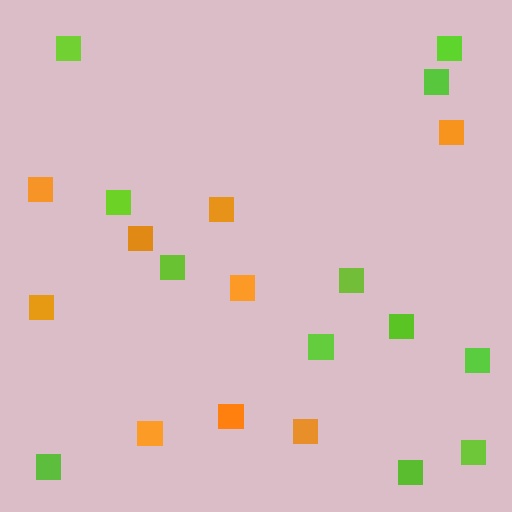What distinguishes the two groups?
There are 2 groups: one group of orange squares (9) and one group of lime squares (12).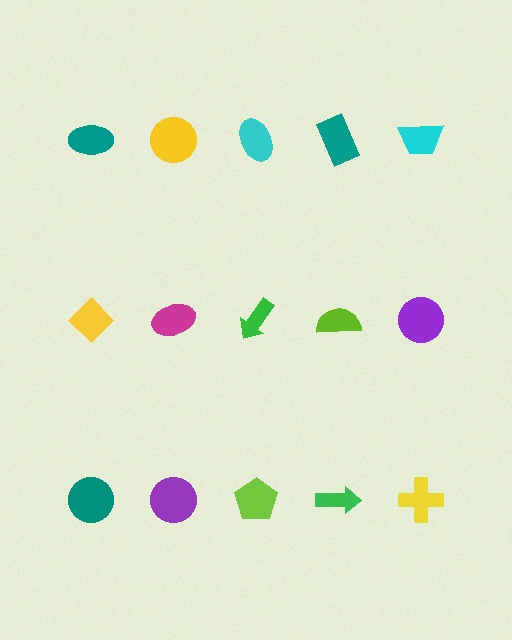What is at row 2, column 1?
A yellow diamond.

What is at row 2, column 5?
A purple circle.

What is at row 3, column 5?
A yellow cross.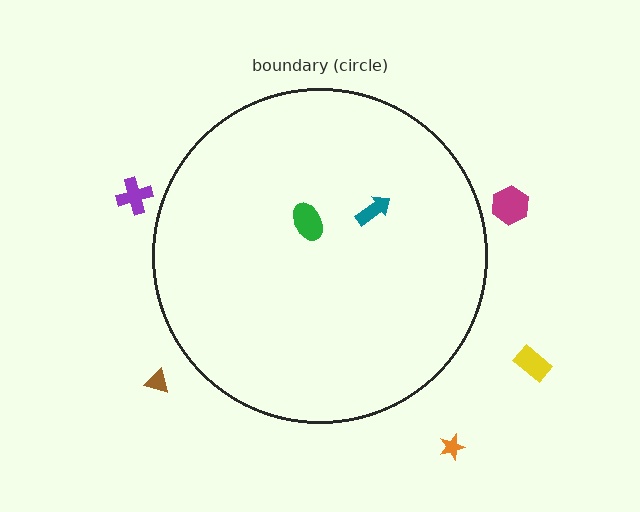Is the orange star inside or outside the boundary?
Outside.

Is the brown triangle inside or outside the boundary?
Outside.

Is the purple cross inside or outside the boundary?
Outside.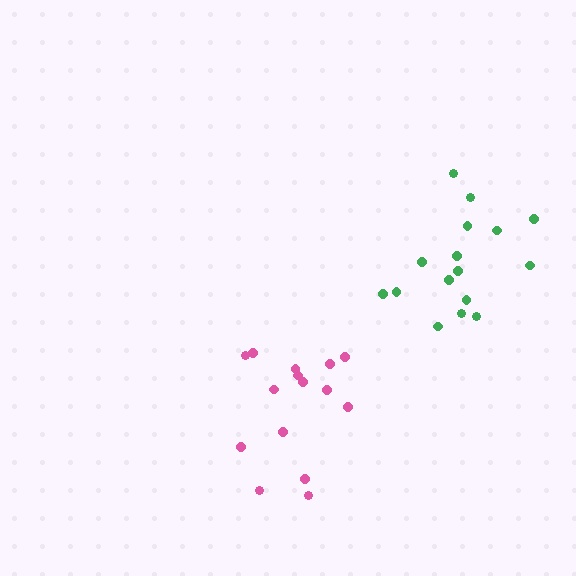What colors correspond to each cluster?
The clusters are colored: green, pink.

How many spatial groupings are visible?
There are 2 spatial groupings.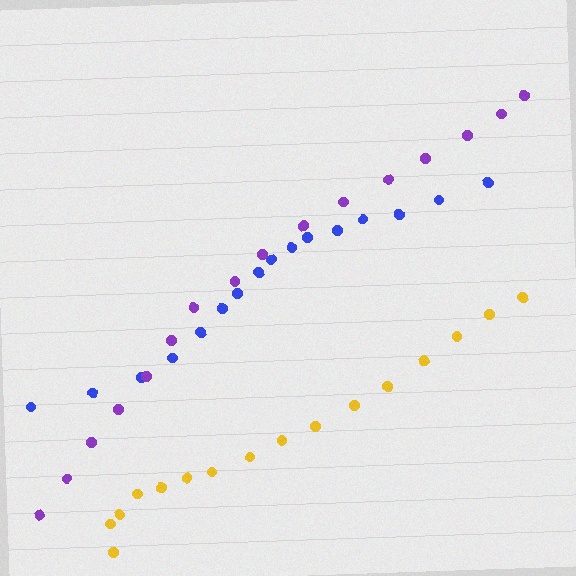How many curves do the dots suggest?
There are 3 distinct paths.